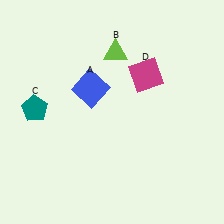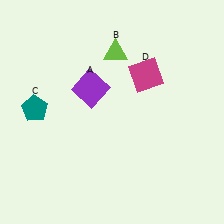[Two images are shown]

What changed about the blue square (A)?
In Image 1, A is blue. In Image 2, it changed to purple.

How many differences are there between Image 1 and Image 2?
There is 1 difference between the two images.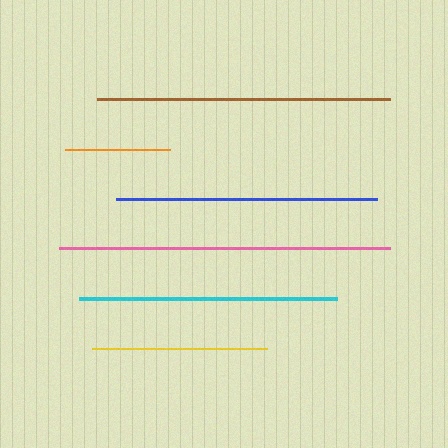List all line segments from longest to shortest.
From longest to shortest: pink, brown, blue, cyan, yellow, orange.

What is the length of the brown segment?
The brown segment is approximately 293 pixels long.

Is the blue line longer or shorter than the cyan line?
The blue line is longer than the cyan line.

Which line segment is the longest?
The pink line is the longest at approximately 331 pixels.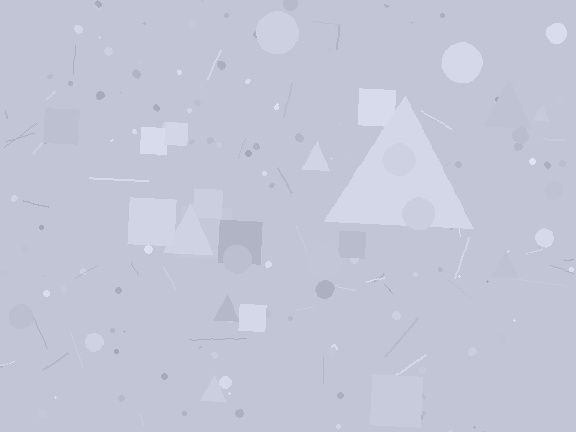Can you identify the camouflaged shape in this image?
The camouflaged shape is a triangle.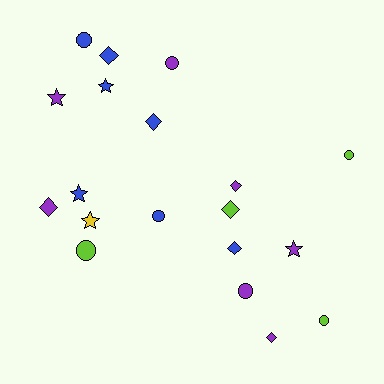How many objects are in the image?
There are 19 objects.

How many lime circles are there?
There are 3 lime circles.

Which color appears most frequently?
Purple, with 7 objects.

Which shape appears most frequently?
Circle, with 7 objects.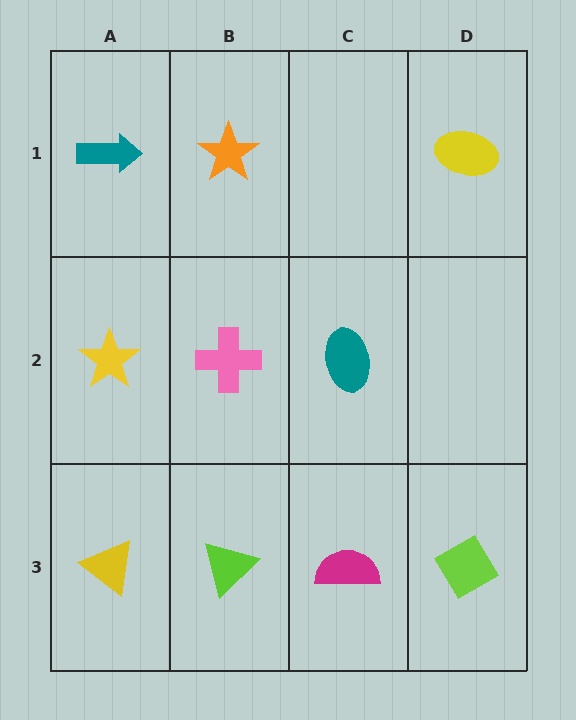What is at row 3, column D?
A lime diamond.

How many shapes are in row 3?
4 shapes.